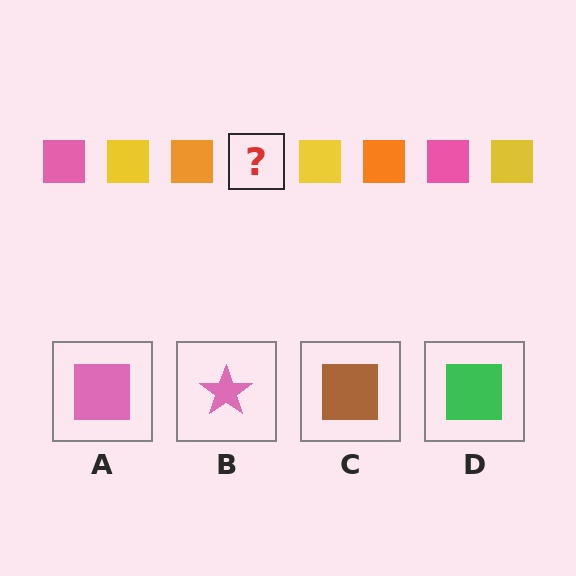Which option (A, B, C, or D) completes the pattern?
A.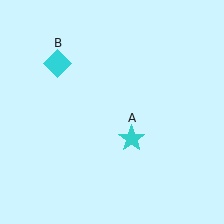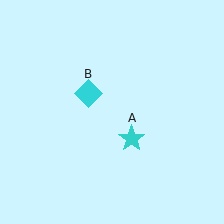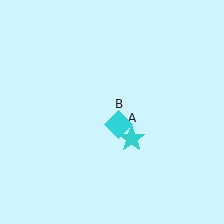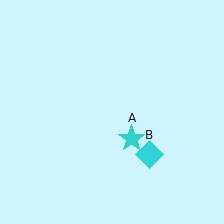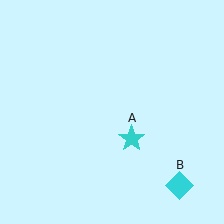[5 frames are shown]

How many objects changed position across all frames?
1 object changed position: cyan diamond (object B).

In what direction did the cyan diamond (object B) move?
The cyan diamond (object B) moved down and to the right.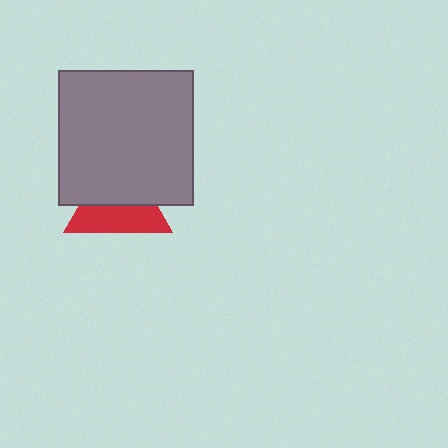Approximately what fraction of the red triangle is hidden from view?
Roughly 50% of the red triangle is hidden behind the gray square.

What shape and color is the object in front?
The object in front is a gray square.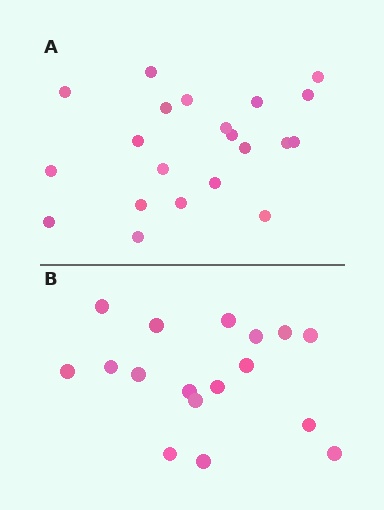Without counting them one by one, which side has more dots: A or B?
Region A (the top region) has more dots.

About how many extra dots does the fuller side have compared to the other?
Region A has about 4 more dots than region B.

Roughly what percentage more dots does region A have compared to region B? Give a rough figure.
About 25% more.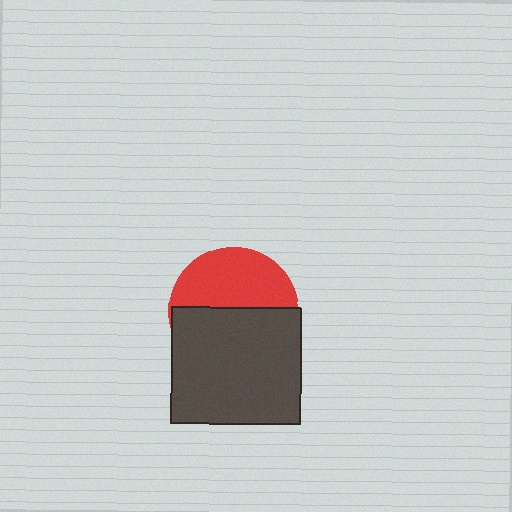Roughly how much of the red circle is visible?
About half of it is visible (roughly 46%).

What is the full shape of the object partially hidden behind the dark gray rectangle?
The partially hidden object is a red circle.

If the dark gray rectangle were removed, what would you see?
You would see the complete red circle.